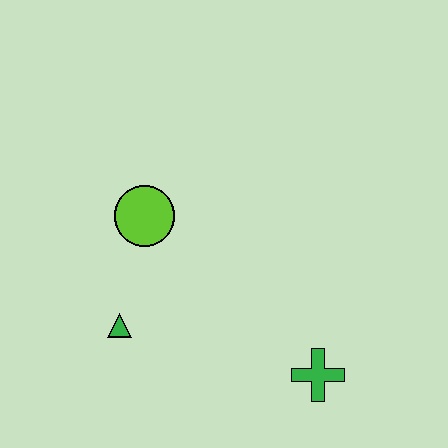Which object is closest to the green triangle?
The lime circle is closest to the green triangle.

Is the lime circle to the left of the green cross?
Yes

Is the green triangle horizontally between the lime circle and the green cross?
No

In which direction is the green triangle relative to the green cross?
The green triangle is to the left of the green cross.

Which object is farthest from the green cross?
The lime circle is farthest from the green cross.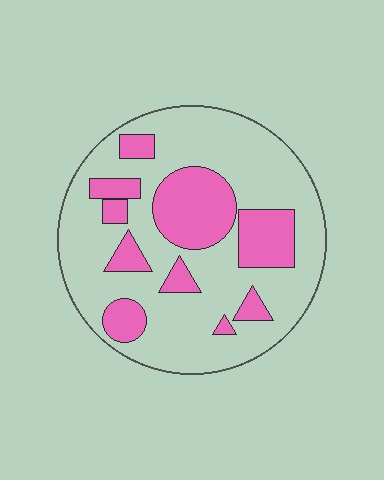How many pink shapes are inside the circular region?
10.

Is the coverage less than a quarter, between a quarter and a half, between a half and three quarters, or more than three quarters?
Between a quarter and a half.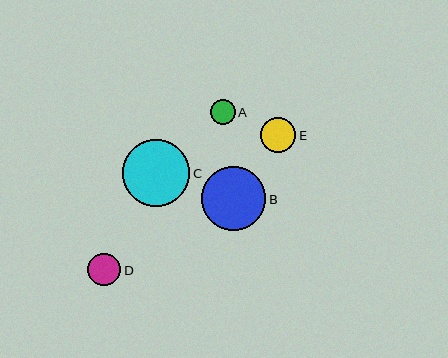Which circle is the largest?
Circle C is the largest with a size of approximately 67 pixels.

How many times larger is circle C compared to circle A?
Circle C is approximately 2.7 times the size of circle A.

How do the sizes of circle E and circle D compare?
Circle E and circle D are approximately the same size.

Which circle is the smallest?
Circle A is the smallest with a size of approximately 25 pixels.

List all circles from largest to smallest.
From largest to smallest: C, B, E, D, A.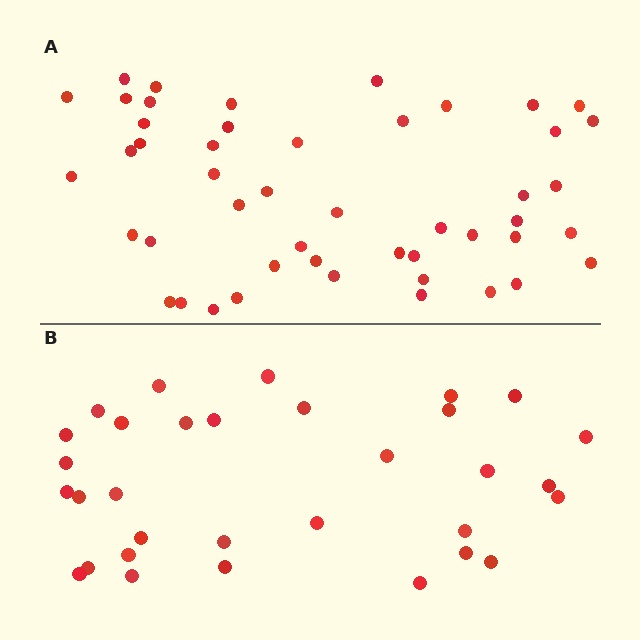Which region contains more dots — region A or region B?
Region A (the top region) has more dots.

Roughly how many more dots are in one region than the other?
Region A has approximately 15 more dots than region B.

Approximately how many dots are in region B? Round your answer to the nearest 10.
About 30 dots. (The exact count is 32, which rounds to 30.)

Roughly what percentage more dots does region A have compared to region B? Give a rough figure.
About 50% more.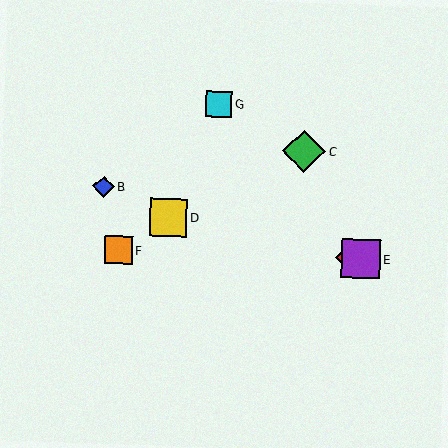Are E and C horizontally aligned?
No, E is at y≈258 and C is at y≈151.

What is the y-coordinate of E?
Object E is at y≈258.